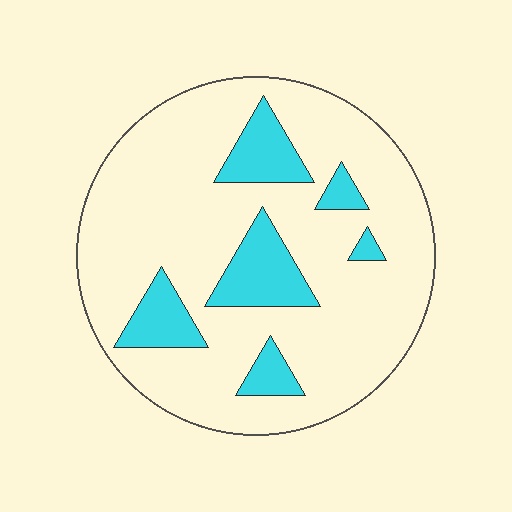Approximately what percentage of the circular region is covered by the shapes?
Approximately 20%.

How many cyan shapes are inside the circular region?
6.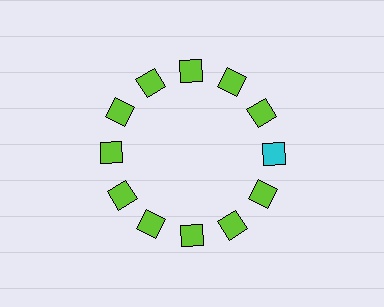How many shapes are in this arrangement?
There are 12 shapes arranged in a ring pattern.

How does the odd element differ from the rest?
It has a different color: cyan instead of lime.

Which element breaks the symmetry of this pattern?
The cyan square at roughly the 3 o'clock position breaks the symmetry. All other shapes are lime squares.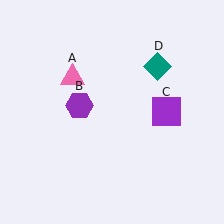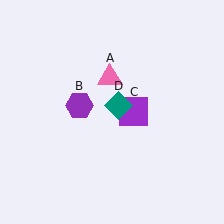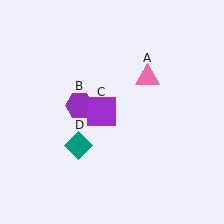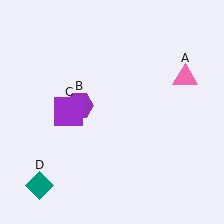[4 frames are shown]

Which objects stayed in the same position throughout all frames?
Purple hexagon (object B) remained stationary.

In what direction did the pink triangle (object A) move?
The pink triangle (object A) moved right.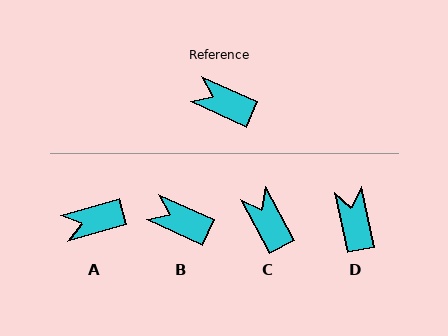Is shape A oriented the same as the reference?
No, it is off by about 40 degrees.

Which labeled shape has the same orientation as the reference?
B.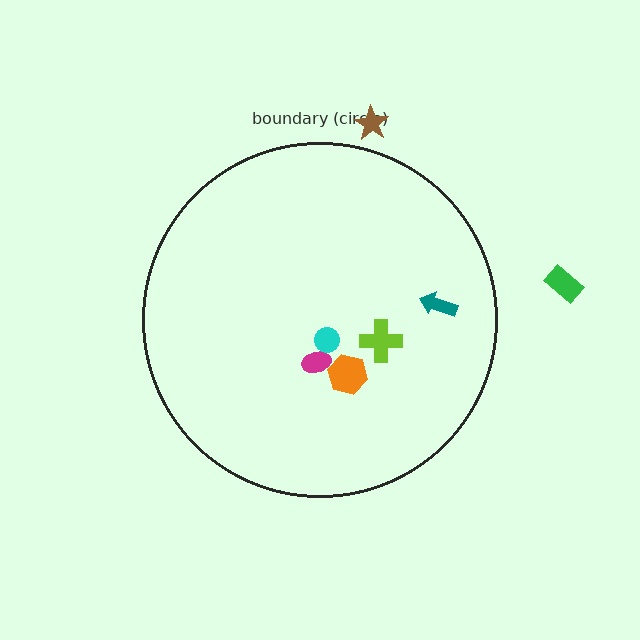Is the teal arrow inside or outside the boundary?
Inside.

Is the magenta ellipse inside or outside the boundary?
Inside.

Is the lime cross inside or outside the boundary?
Inside.